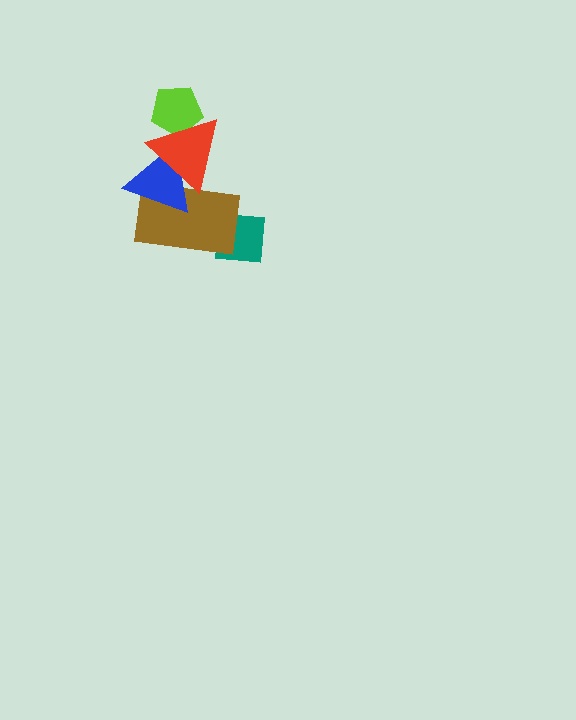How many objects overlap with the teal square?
1 object overlaps with the teal square.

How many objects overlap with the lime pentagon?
1 object overlaps with the lime pentagon.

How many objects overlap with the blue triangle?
2 objects overlap with the blue triangle.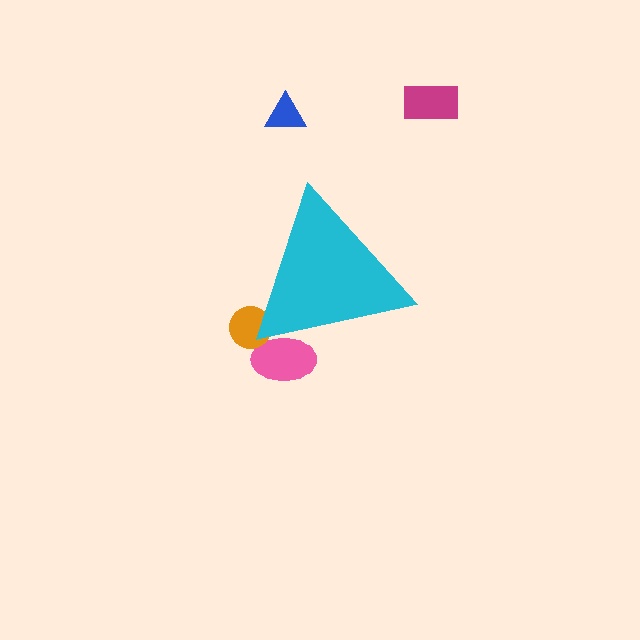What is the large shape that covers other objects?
A cyan triangle.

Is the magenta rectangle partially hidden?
No, the magenta rectangle is fully visible.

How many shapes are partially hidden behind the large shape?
2 shapes are partially hidden.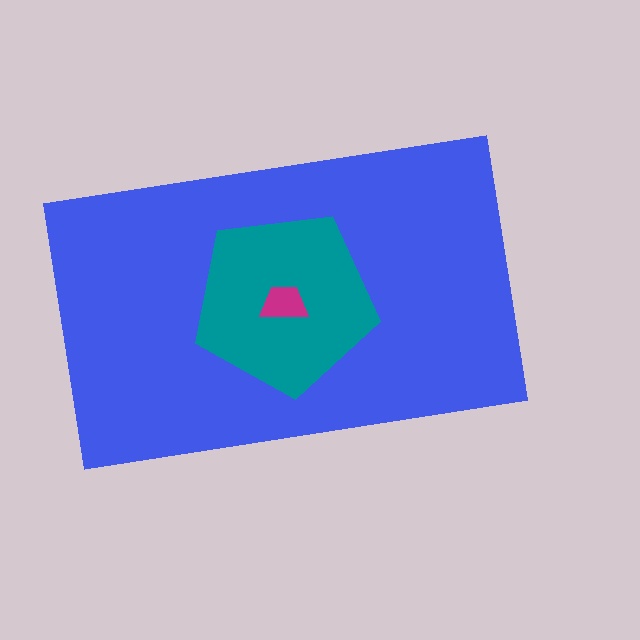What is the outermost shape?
The blue rectangle.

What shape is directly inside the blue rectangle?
The teal pentagon.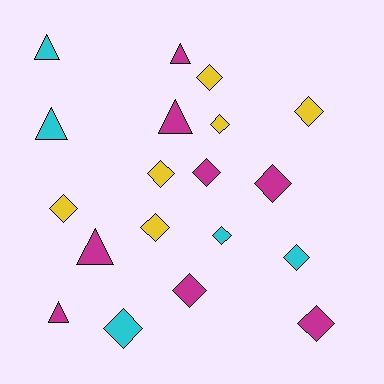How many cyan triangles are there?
There are 2 cyan triangles.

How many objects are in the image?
There are 19 objects.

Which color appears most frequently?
Magenta, with 8 objects.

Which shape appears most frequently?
Diamond, with 13 objects.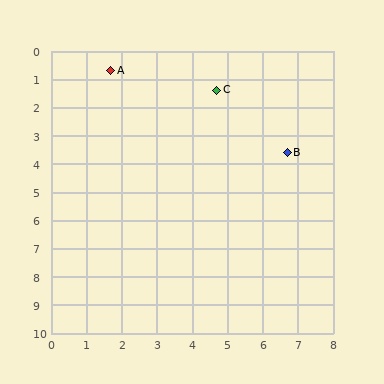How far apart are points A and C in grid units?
Points A and C are about 3.1 grid units apart.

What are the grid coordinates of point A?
Point A is at approximately (1.7, 0.7).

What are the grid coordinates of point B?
Point B is at approximately (6.7, 3.6).